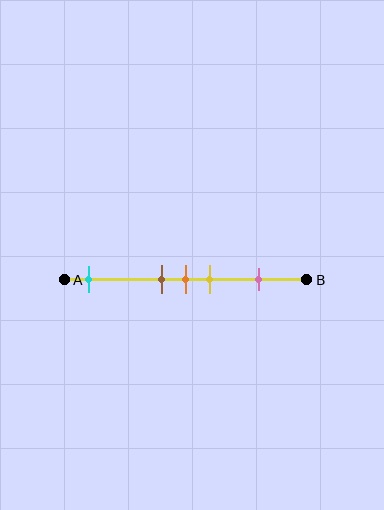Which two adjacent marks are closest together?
The brown and orange marks are the closest adjacent pair.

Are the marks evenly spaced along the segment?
No, the marks are not evenly spaced.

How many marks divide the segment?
There are 5 marks dividing the segment.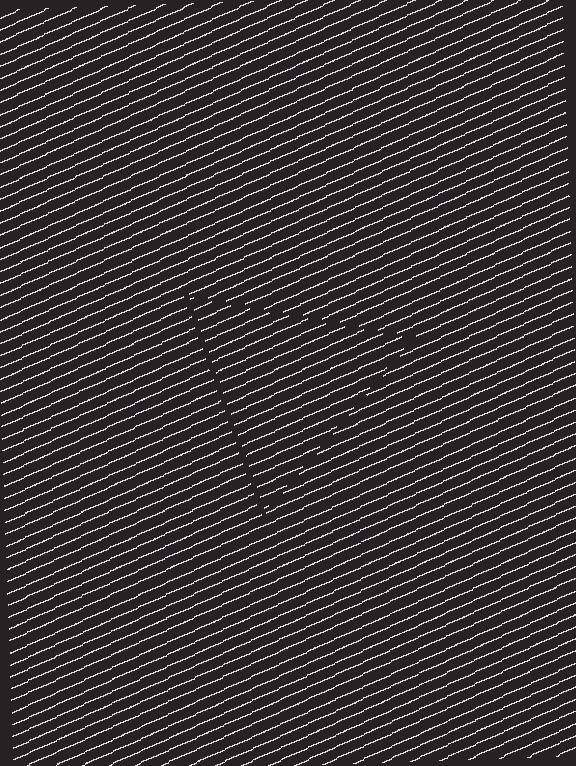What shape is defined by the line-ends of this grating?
An illusory triangle. The interior of the shape contains the same grating, shifted by half a period — the contour is defined by the phase discontinuity where line-ends from the inner and outer gratings abut.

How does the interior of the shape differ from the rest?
The interior of the shape contains the same grating, shifted by half a period — the contour is defined by the phase discontinuity where line-ends from the inner and outer gratings abut.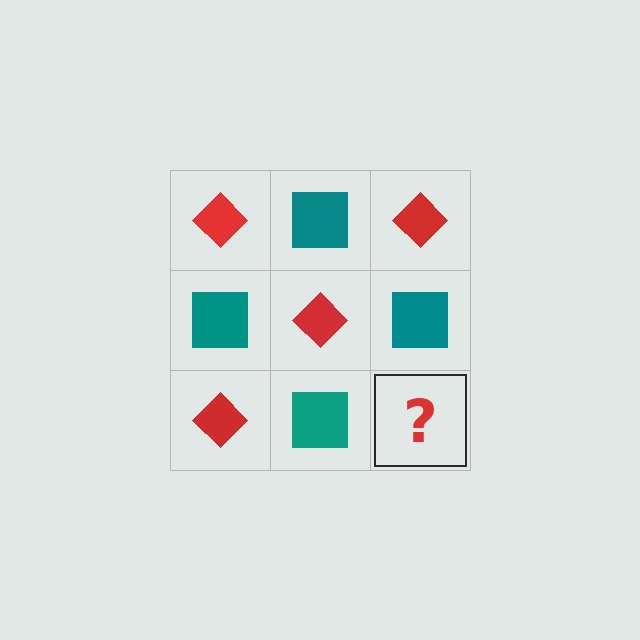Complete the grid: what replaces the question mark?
The question mark should be replaced with a red diamond.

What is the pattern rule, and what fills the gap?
The rule is that it alternates red diamond and teal square in a checkerboard pattern. The gap should be filled with a red diamond.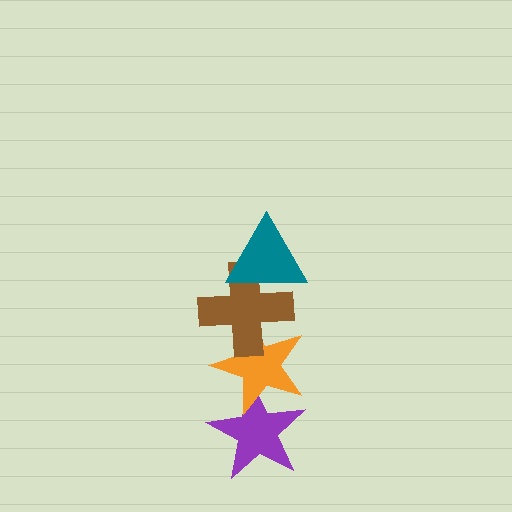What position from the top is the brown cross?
The brown cross is 2nd from the top.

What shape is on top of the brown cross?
The teal triangle is on top of the brown cross.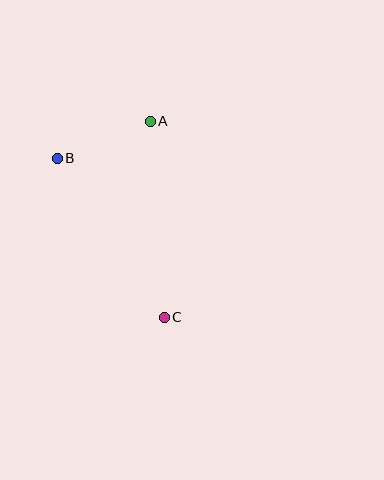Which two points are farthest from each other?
Points A and C are farthest from each other.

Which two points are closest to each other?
Points A and B are closest to each other.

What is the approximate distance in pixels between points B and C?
The distance between B and C is approximately 192 pixels.